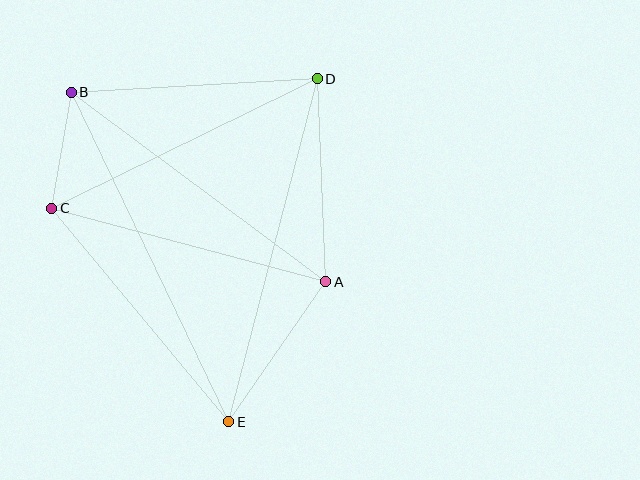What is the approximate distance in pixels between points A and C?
The distance between A and C is approximately 284 pixels.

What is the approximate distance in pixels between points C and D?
The distance between C and D is approximately 295 pixels.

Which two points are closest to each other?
Points B and C are closest to each other.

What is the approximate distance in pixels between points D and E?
The distance between D and E is approximately 354 pixels.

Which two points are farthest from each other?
Points B and E are farthest from each other.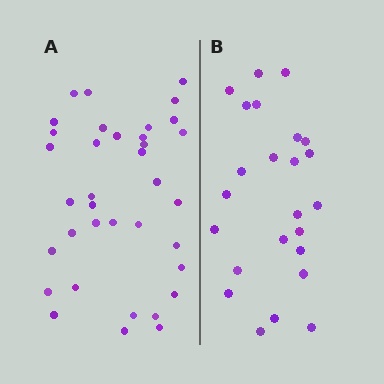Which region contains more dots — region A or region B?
Region A (the left region) has more dots.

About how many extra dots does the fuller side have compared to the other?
Region A has roughly 12 or so more dots than region B.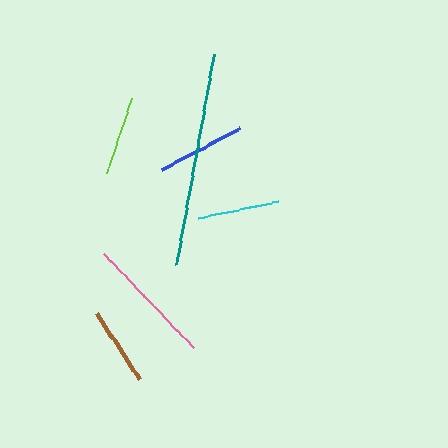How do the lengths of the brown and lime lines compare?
The brown and lime lines are approximately the same length.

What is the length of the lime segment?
The lime segment is approximately 78 pixels long.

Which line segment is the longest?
The teal line is the longest at approximately 214 pixels.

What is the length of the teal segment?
The teal segment is approximately 214 pixels long.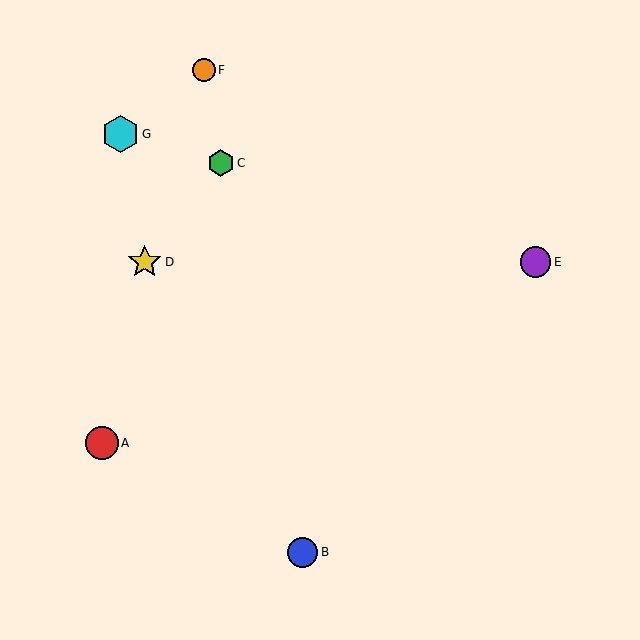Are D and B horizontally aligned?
No, D is at y≈262 and B is at y≈552.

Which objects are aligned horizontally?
Objects D, E are aligned horizontally.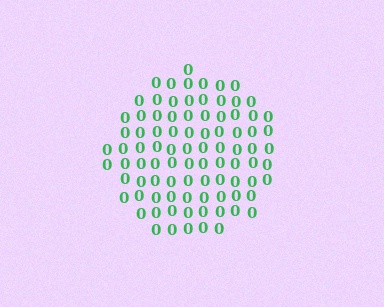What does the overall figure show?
The overall figure shows a circle.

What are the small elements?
The small elements are digit 0's.